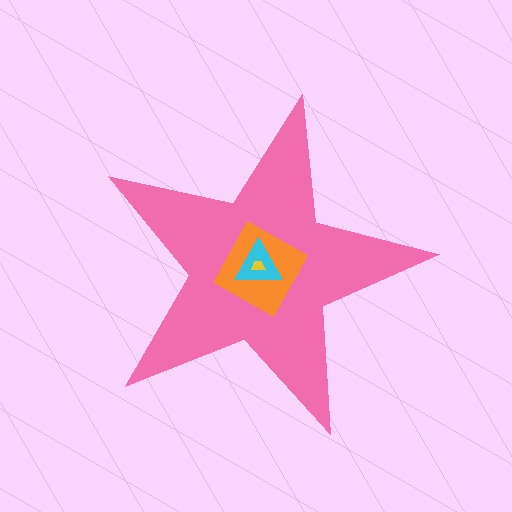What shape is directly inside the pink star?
The orange diamond.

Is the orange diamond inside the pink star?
Yes.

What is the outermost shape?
The pink star.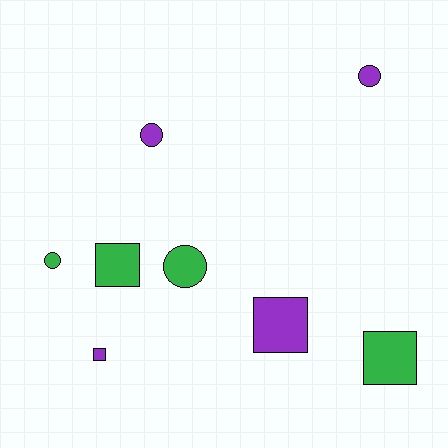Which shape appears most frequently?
Circle, with 4 objects.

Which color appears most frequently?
Green, with 4 objects.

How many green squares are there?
There are 2 green squares.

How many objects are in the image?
There are 8 objects.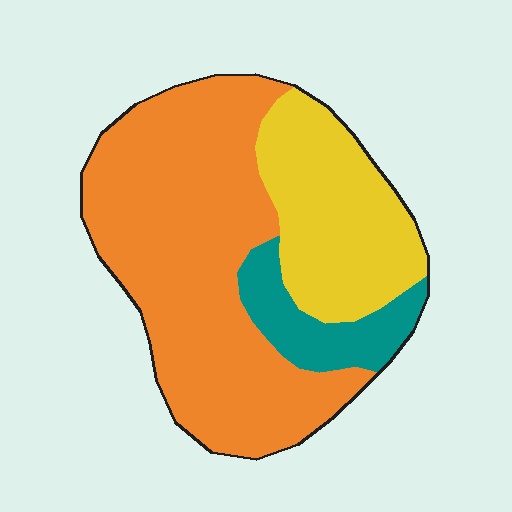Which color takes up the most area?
Orange, at roughly 60%.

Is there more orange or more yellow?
Orange.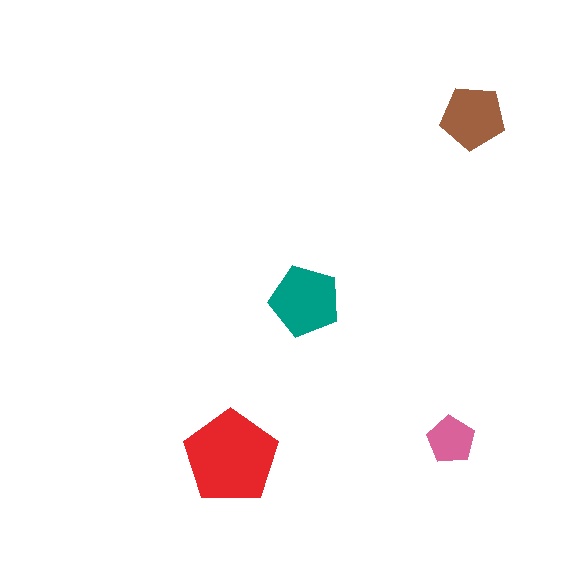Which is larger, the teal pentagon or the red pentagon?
The red one.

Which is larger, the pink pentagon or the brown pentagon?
The brown one.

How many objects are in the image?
There are 4 objects in the image.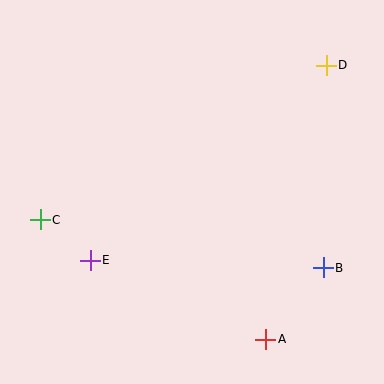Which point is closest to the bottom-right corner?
Point A is closest to the bottom-right corner.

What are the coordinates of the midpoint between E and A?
The midpoint between E and A is at (178, 300).